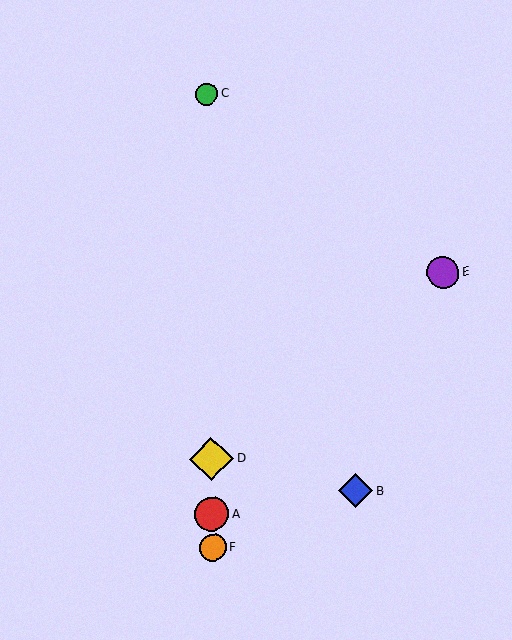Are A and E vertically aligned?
No, A is at x≈212 and E is at x≈443.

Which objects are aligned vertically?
Objects A, C, D, F are aligned vertically.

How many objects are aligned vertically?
4 objects (A, C, D, F) are aligned vertically.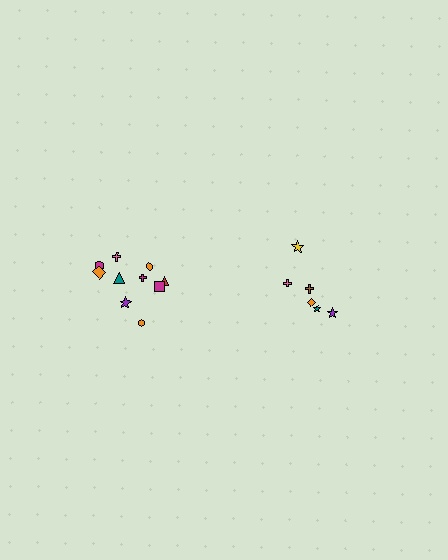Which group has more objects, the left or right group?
The left group.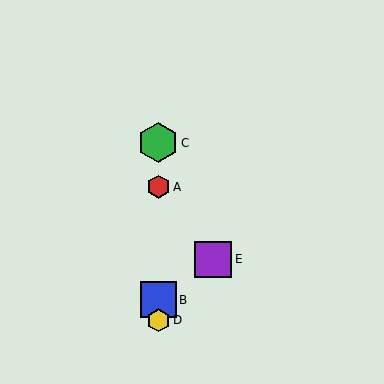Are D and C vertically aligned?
Yes, both are at x≈158.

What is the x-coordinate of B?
Object B is at x≈158.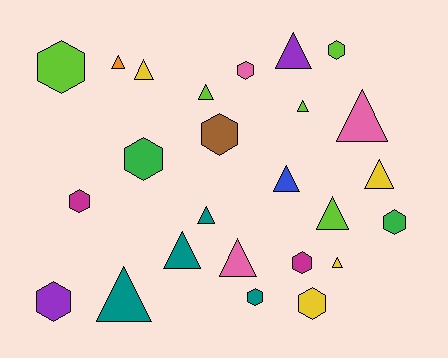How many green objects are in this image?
There are 2 green objects.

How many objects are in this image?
There are 25 objects.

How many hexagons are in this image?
There are 11 hexagons.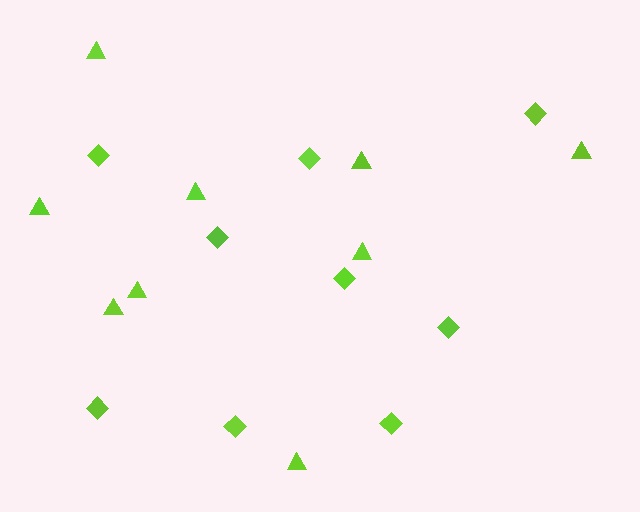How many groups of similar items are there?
There are 2 groups: one group of triangles (9) and one group of diamonds (9).